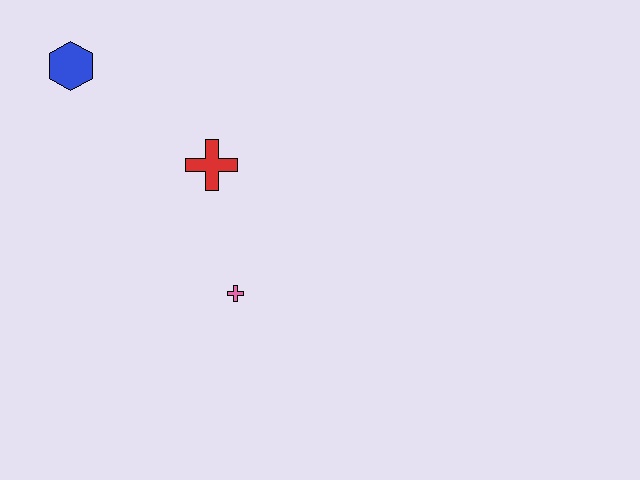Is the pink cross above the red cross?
No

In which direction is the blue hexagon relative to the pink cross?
The blue hexagon is above the pink cross.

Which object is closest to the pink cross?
The red cross is closest to the pink cross.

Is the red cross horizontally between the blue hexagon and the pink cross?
Yes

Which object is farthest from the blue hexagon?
The pink cross is farthest from the blue hexagon.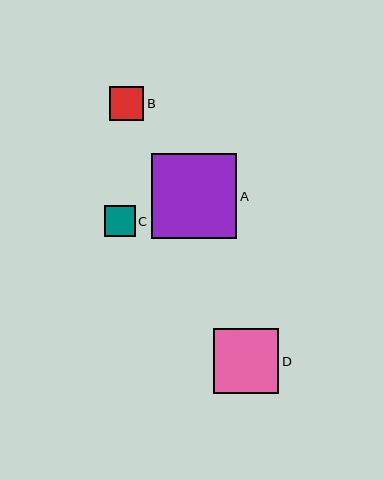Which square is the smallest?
Square C is the smallest with a size of approximately 31 pixels.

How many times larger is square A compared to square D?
Square A is approximately 1.3 times the size of square D.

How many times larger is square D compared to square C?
Square D is approximately 2.1 times the size of square C.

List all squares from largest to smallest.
From largest to smallest: A, D, B, C.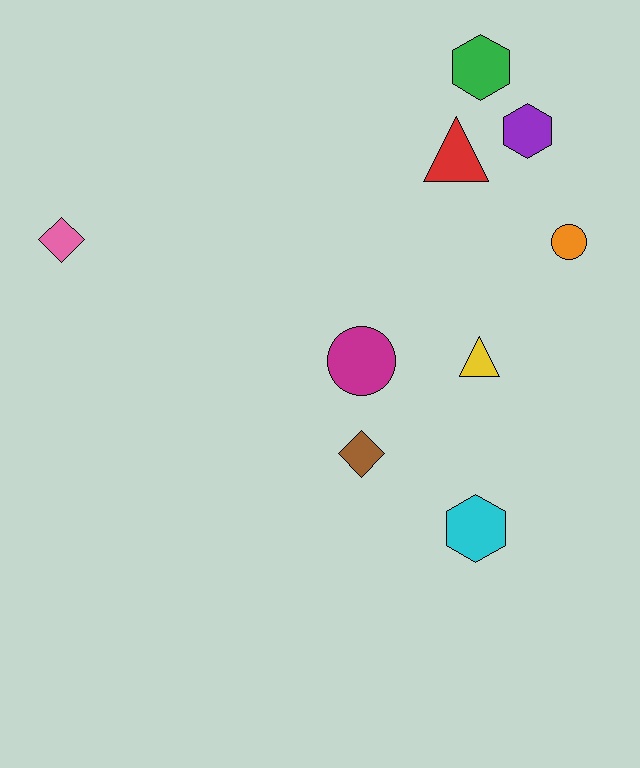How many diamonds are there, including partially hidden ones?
There are 2 diamonds.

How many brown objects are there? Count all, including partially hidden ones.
There is 1 brown object.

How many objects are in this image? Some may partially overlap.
There are 9 objects.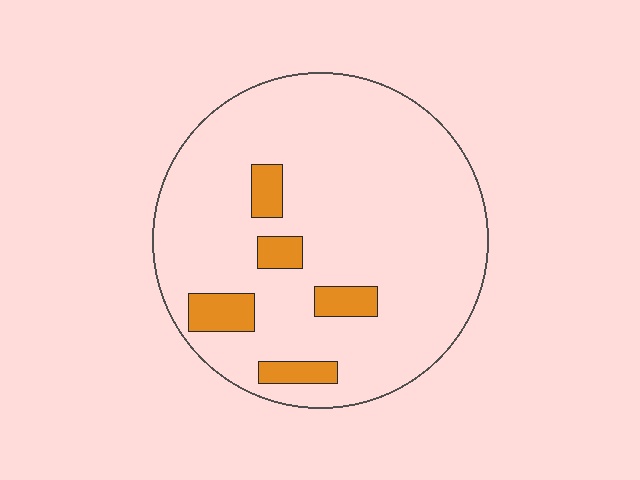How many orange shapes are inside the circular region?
5.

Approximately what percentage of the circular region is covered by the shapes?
Approximately 10%.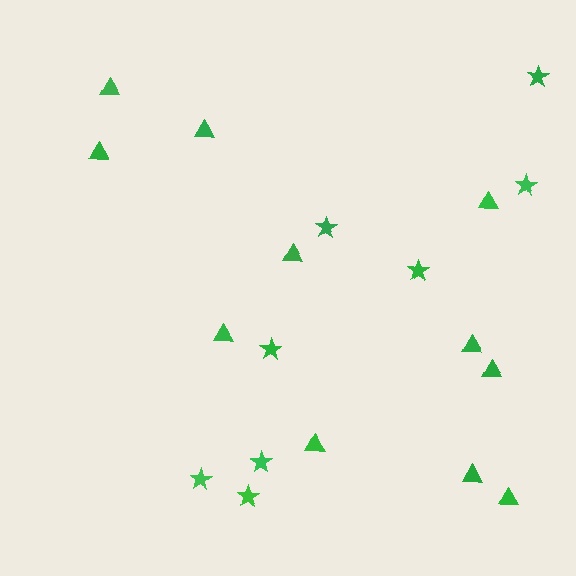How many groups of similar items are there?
There are 2 groups: one group of triangles (11) and one group of stars (8).